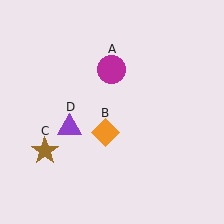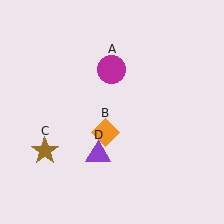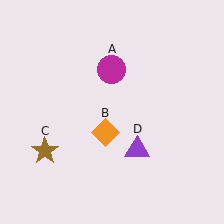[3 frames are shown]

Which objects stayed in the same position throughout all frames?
Magenta circle (object A) and orange diamond (object B) and brown star (object C) remained stationary.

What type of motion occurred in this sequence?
The purple triangle (object D) rotated counterclockwise around the center of the scene.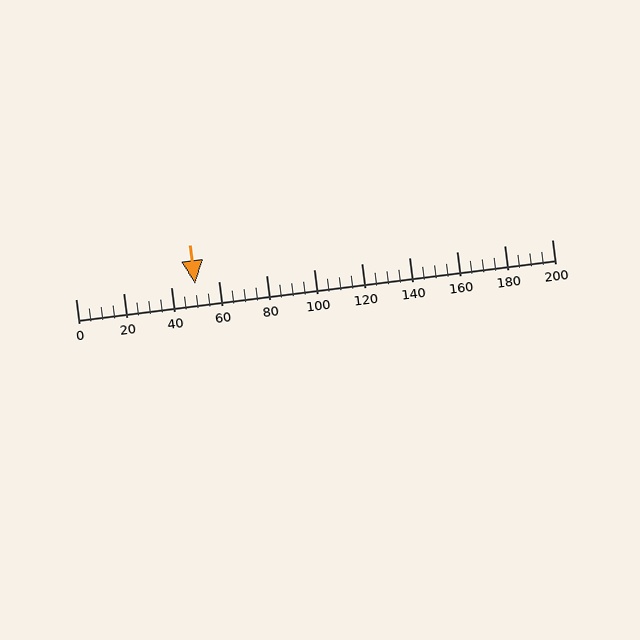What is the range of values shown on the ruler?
The ruler shows values from 0 to 200.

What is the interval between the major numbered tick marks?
The major tick marks are spaced 20 units apart.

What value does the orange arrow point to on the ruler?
The orange arrow points to approximately 50.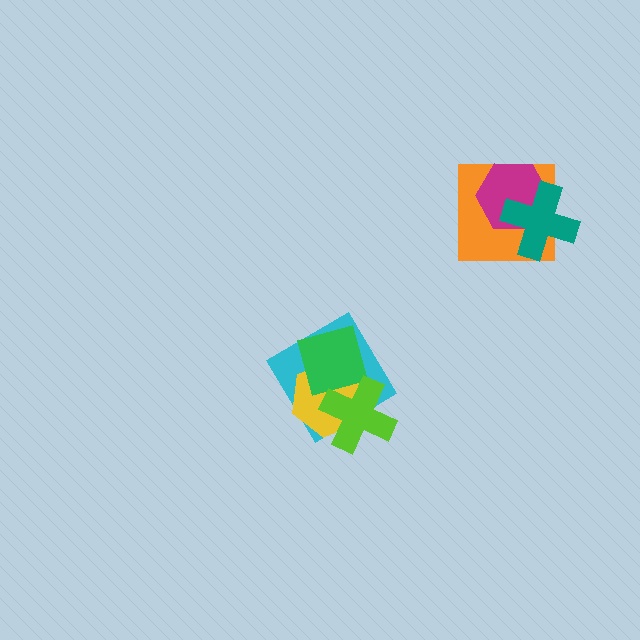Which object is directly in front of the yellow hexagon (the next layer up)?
The green diamond is directly in front of the yellow hexagon.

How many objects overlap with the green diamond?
3 objects overlap with the green diamond.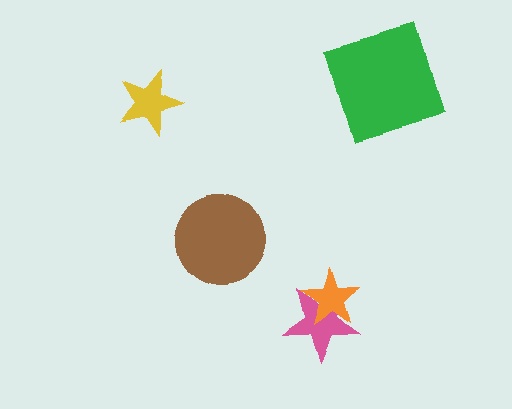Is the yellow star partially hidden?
No, no other shape covers it.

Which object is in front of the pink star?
The orange star is in front of the pink star.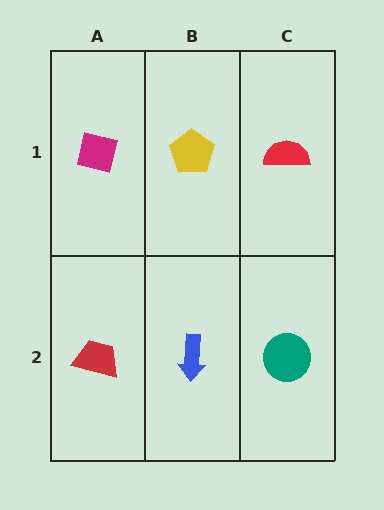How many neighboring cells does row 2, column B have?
3.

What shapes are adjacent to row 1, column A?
A red trapezoid (row 2, column A), a yellow pentagon (row 1, column B).